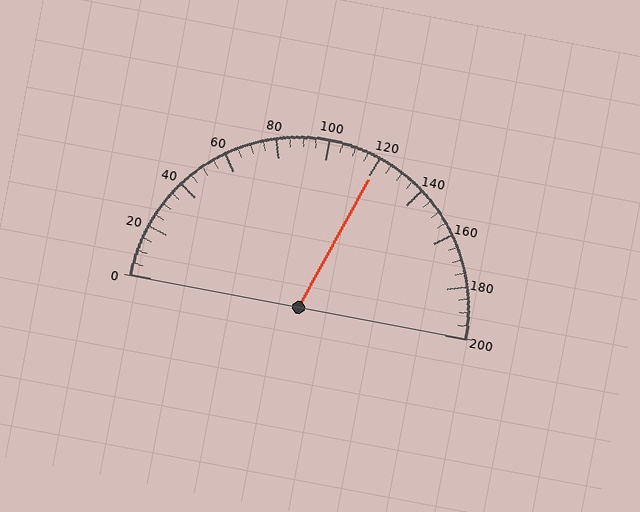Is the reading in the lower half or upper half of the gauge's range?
The reading is in the upper half of the range (0 to 200).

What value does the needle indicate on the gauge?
The needle indicates approximately 120.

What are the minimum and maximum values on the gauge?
The gauge ranges from 0 to 200.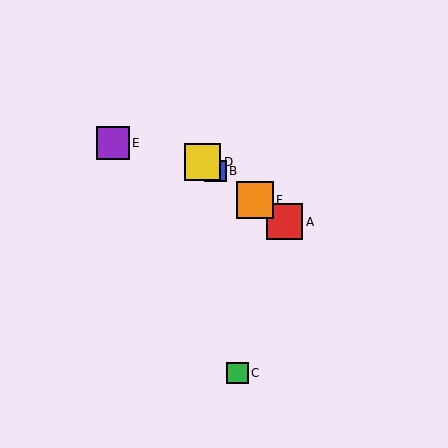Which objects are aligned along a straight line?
Objects A, B, D, F are aligned along a straight line.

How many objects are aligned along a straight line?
4 objects (A, B, D, F) are aligned along a straight line.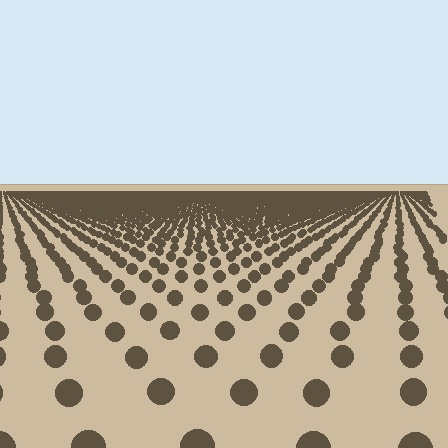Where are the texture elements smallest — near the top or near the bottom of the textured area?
Near the top.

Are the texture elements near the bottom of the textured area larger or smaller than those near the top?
Larger. Near the bottom, elements are closer to the viewer and appear at a bigger on-screen size.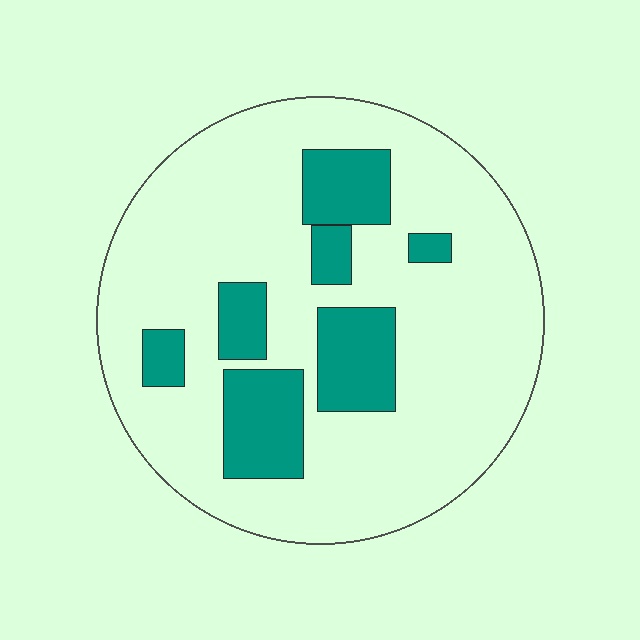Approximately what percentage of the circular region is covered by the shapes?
Approximately 20%.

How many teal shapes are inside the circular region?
7.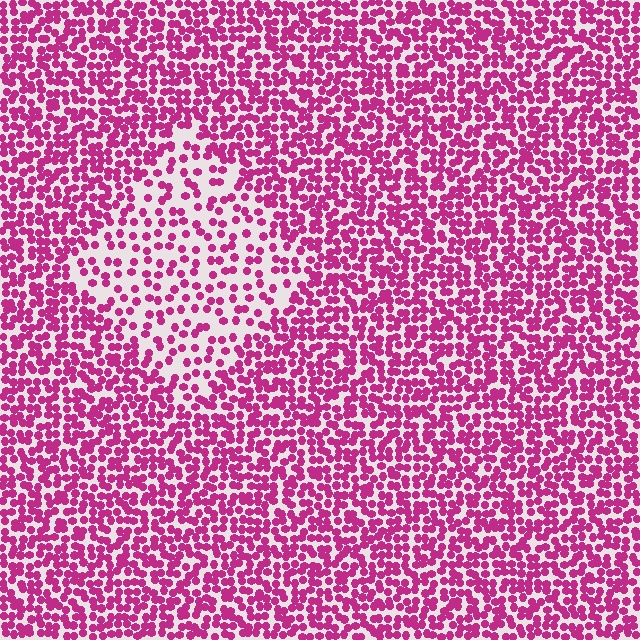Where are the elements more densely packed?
The elements are more densely packed outside the diamond boundary.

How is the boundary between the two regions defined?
The boundary is defined by a change in element density (approximately 2.1x ratio). All elements are the same color, size, and shape.